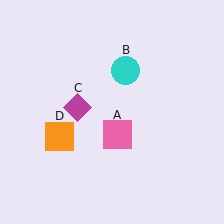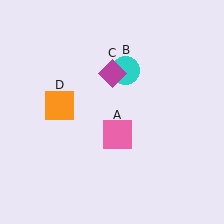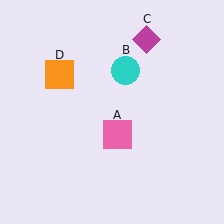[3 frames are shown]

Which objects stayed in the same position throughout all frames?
Pink square (object A) and cyan circle (object B) remained stationary.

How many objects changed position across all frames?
2 objects changed position: magenta diamond (object C), orange square (object D).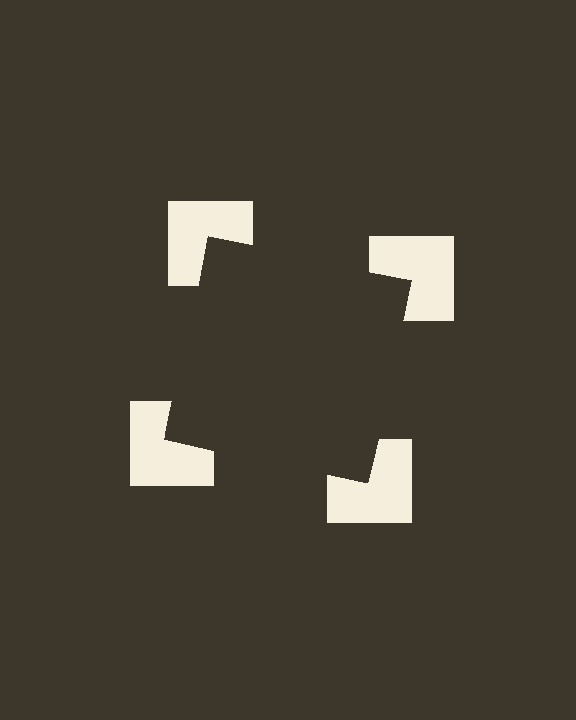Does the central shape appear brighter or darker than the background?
It typically appears slightly darker than the background, even though no actual brightness change is drawn.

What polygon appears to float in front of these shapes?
An illusory square — its edges are inferred from the aligned wedge cuts in the notched squares, not physically drawn.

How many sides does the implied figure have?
4 sides.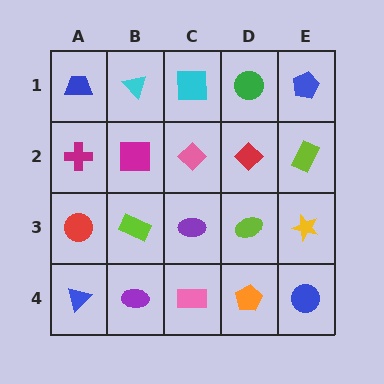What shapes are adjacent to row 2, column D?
A green circle (row 1, column D), a lime ellipse (row 3, column D), a pink diamond (row 2, column C), a lime rectangle (row 2, column E).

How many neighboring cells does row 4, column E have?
2.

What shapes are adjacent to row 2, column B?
A cyan triangle (row 1, column B), a lime rectangle (row 3, column B), a magenta cross (row 2, column A), a pink diamond (row 2, column C).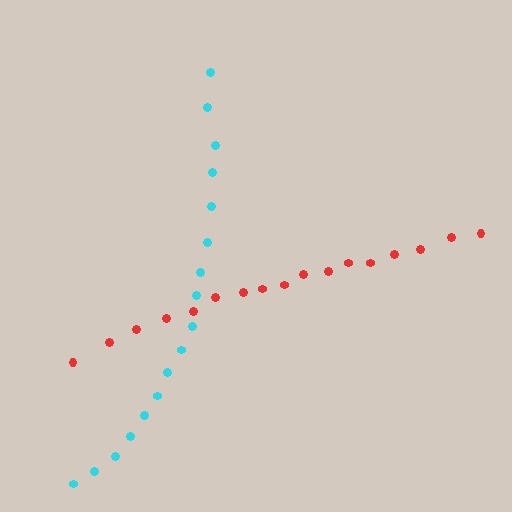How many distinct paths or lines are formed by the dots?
There are 2 distinct paths.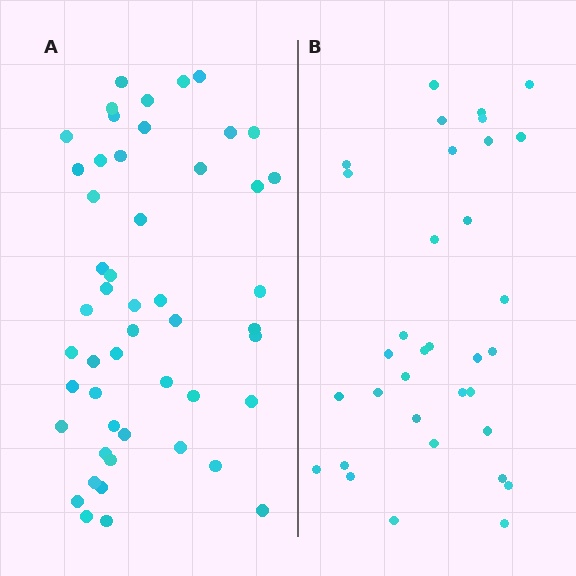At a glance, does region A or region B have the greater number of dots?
Region A (the left region) has more dots.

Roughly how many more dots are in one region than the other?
Region A has approximately 15 more dots than region B.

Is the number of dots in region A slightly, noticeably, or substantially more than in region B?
Region A has substantially more. The ratio is roughly 1.5 to 1.